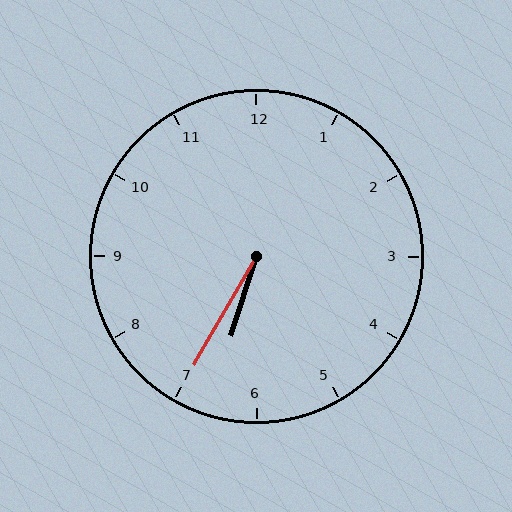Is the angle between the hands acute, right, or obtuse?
It is acute.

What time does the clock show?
6:35.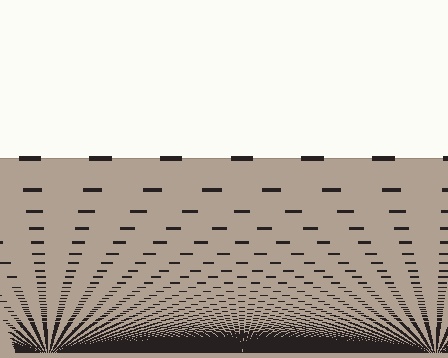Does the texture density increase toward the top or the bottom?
Density increases toward the bottom.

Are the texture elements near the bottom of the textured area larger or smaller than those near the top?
Smaller. The gradient is inverted — elements near the bottom are smaller and denser.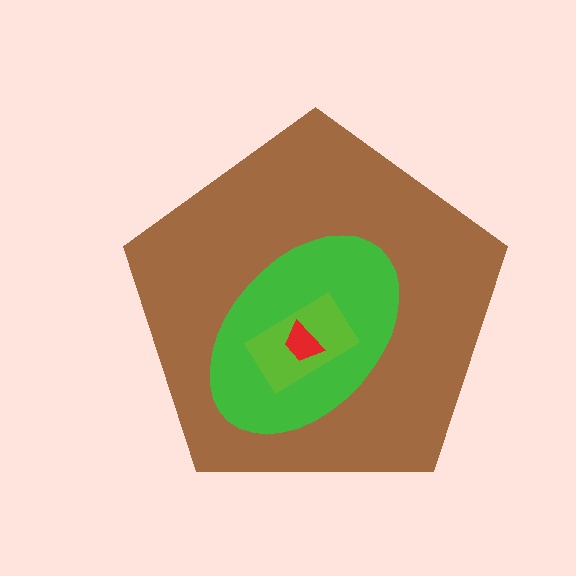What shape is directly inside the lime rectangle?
The red trapezoid.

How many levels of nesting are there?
4.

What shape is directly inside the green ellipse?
The lime rectangle.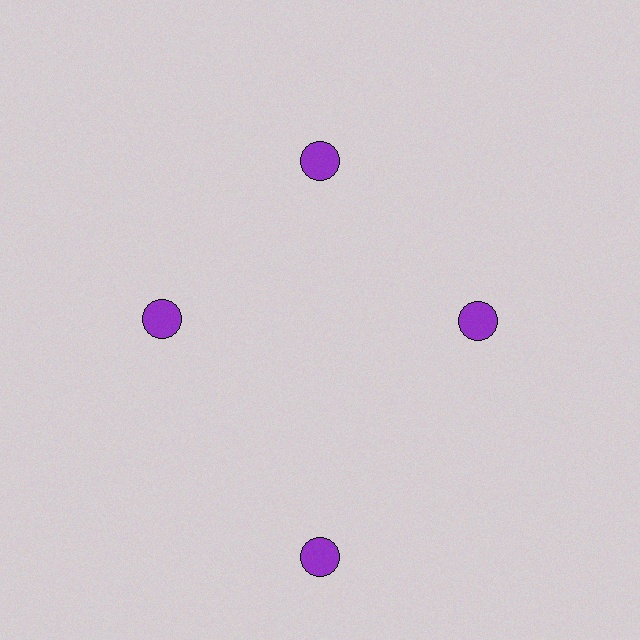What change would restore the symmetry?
The symmetry would be restored by moving it inward, back onto the ring so that all 4 circles sit at equal angles and equal distance from the center.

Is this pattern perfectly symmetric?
No. The 4 purple circles are arranged in a ring, but one element near the 6 o'clock position is pushed outward from the center, breaking the 4-fold rotational symmetry.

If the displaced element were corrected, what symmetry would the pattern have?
It would have 4-fold rotational symmetry — the pattern would map onto itself every 90 degrees.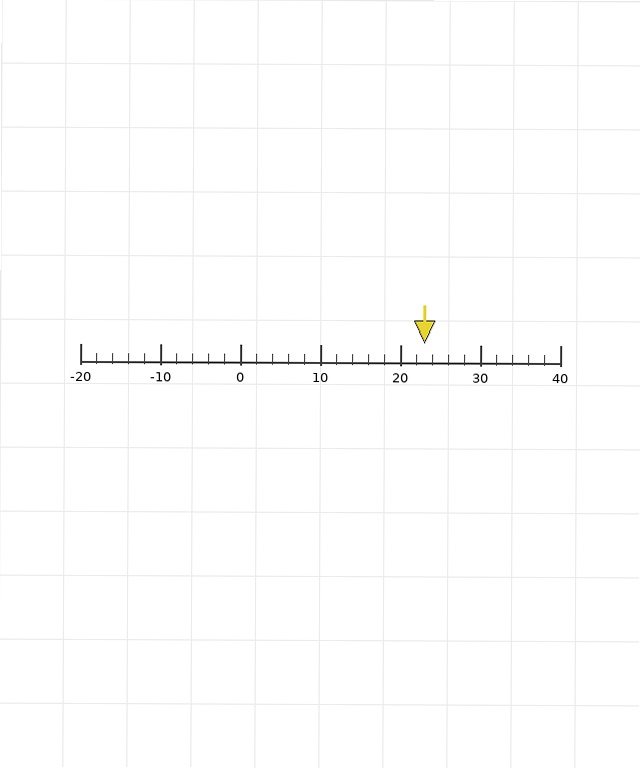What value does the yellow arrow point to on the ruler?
The yellow arrow points to approximately 23.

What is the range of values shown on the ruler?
The ruler shows values from -20 to 40.